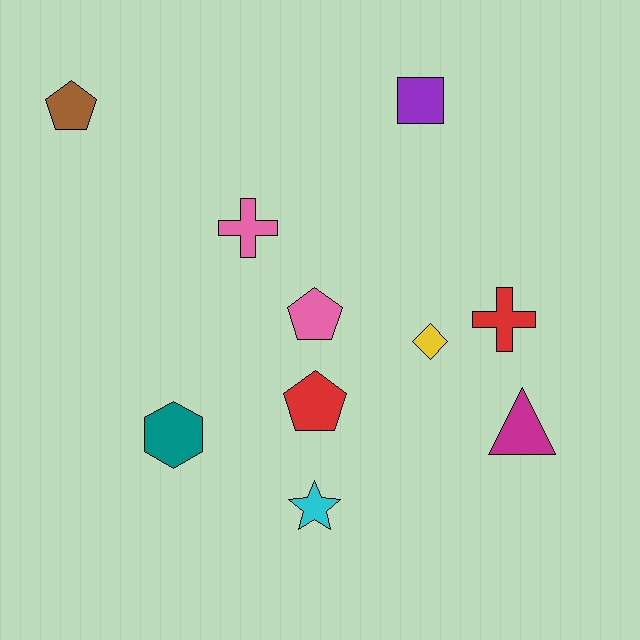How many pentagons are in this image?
There are 3 pentagons.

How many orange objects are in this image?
There are no orange objects.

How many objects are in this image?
There are 10 objects.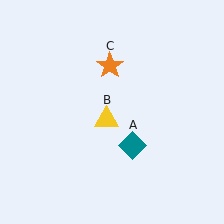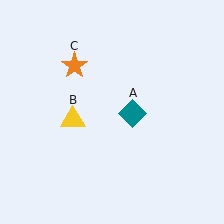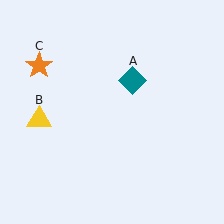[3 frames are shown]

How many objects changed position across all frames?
3 objects changed position: teal diamond (object A), yellow triangle (object B), orange star (object C).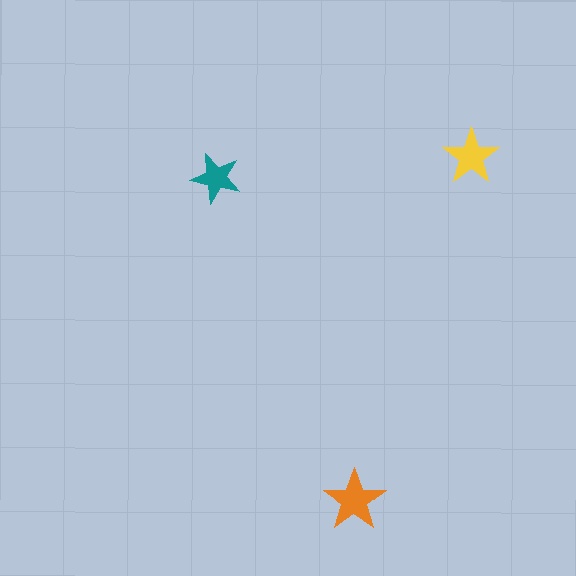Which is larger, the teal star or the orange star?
The orange one.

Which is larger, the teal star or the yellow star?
The yellow one.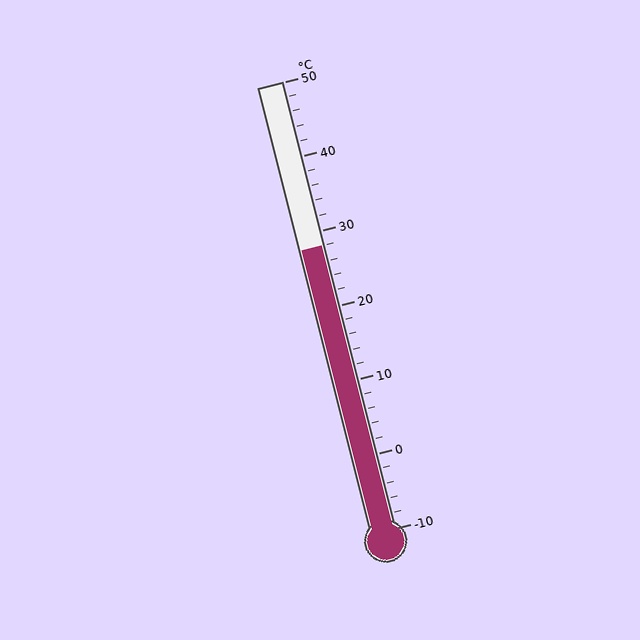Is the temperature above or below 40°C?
The temperature is below 40°C.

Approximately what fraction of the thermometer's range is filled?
The thermometer is filled to approximately 65% of its range.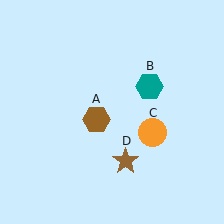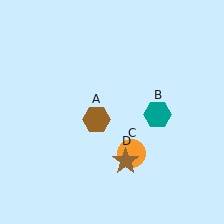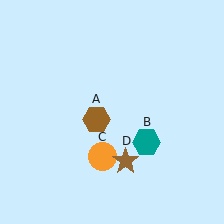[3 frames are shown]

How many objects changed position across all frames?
2 objects changed position: teal hexagon (object B), orange circle (object C).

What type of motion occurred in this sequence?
The teal hexagon (object B), orange circle (object C) rotated clockwise around the center of the scene.